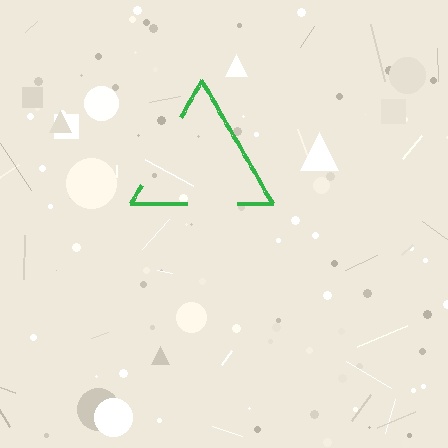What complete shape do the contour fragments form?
The contour fragments form a triangle.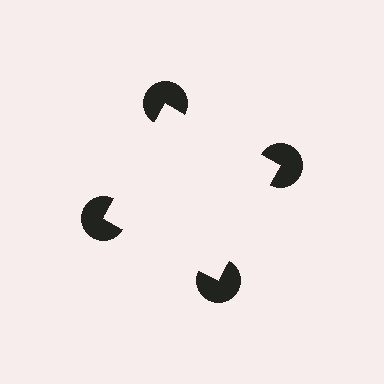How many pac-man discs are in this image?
There are 4 — one at each vertex of the illusory square.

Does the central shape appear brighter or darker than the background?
It typically appears slightly brighter than the background, even though no actual brightness change is drawn.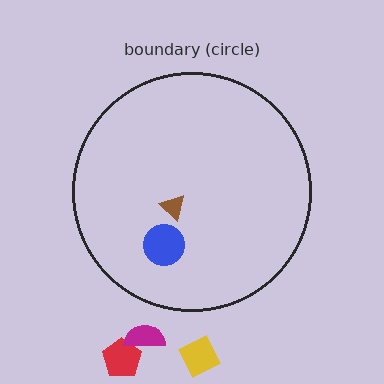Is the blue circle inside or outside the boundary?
Inside.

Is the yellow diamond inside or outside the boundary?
Outside.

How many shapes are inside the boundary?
2 inside, 3 outside.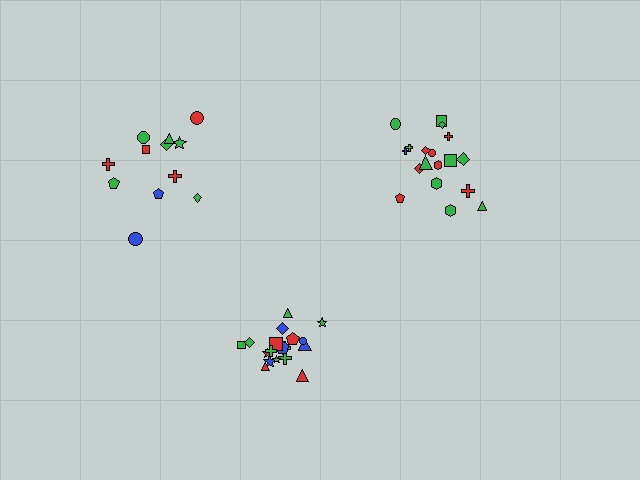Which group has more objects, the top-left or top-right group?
The top-right group.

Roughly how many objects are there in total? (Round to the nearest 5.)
Roughly 50 objects in total.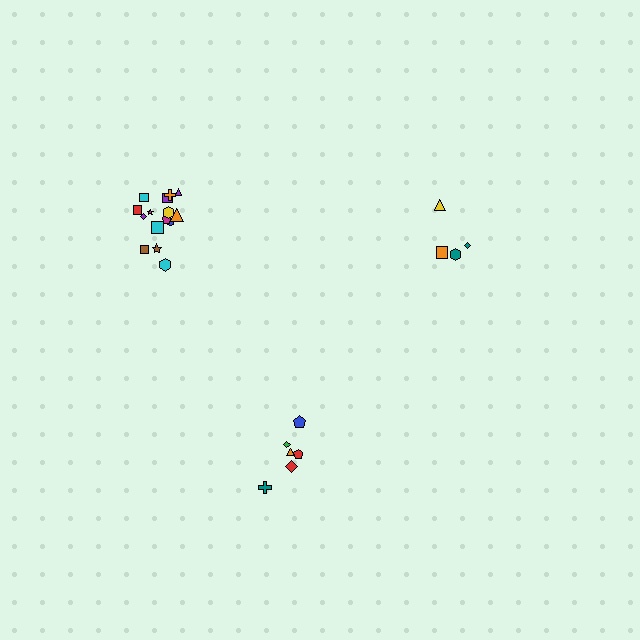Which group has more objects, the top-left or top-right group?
The top-left group.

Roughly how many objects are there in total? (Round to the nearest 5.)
Roughly 25 objects in total.